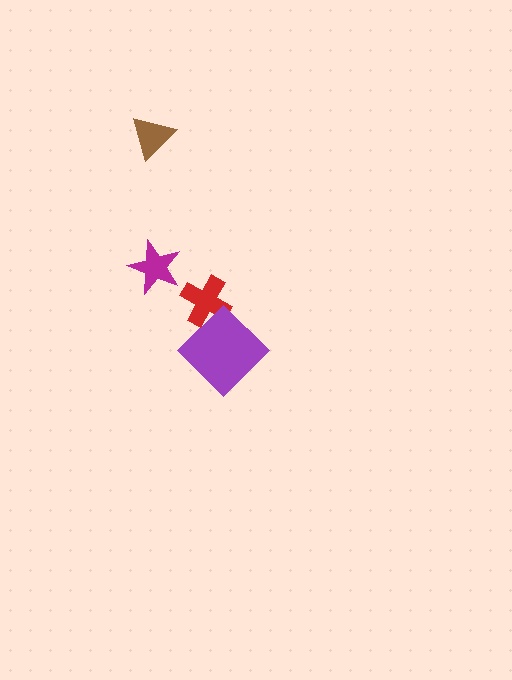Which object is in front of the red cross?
The purple diamond is in front of the red cross.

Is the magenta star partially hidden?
No, no other shape covers it.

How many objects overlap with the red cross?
1 object overlaps with the red cross.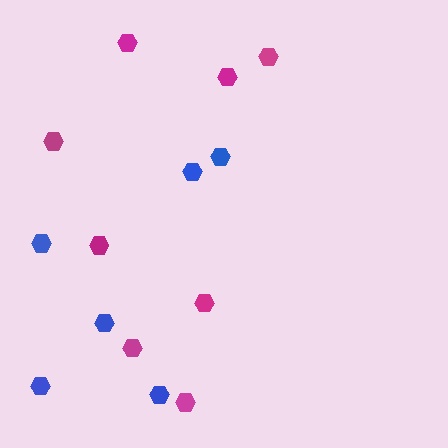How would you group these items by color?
There are 2 groups: one group of magenta hexagons (8) and one group of blue hexagons (6).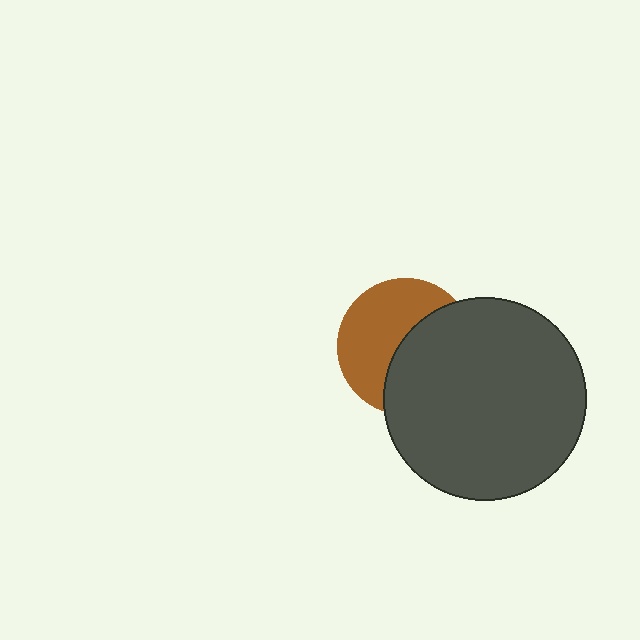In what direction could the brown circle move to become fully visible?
The brown circle could move left. That would shift it out from behind the dark gray circle entirely.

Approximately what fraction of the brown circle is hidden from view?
Roughly 49% of the brown circle is hidden behind the dark gray circle.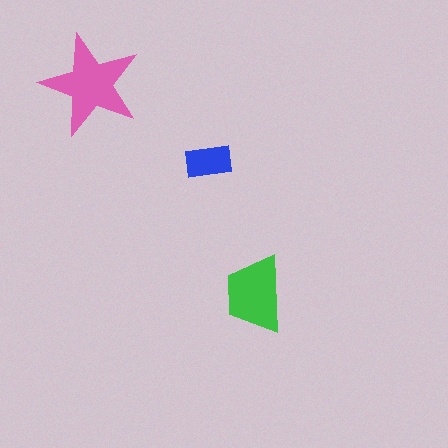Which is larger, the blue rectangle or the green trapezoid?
The green trapezoid.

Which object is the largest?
The pink star.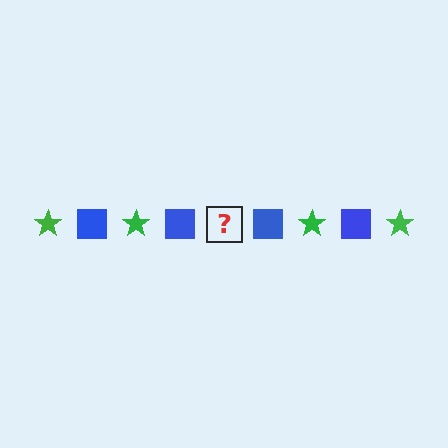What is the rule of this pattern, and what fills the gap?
The rule is that the pattern alternates between green star and blue square. The gap should be filled with a green star.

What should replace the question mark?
The question mark should be replaced with a green star.